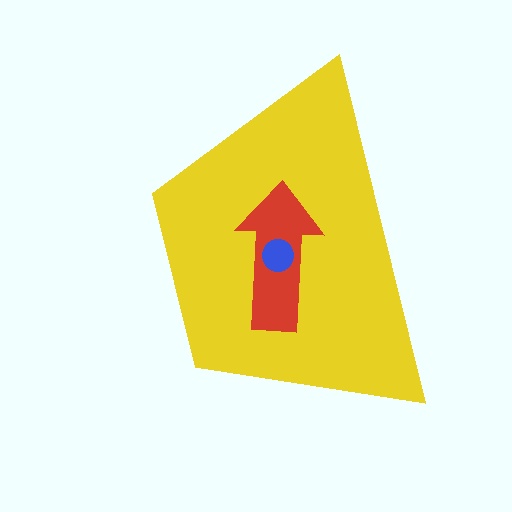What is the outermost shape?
The yellow trapezoid.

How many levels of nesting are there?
3.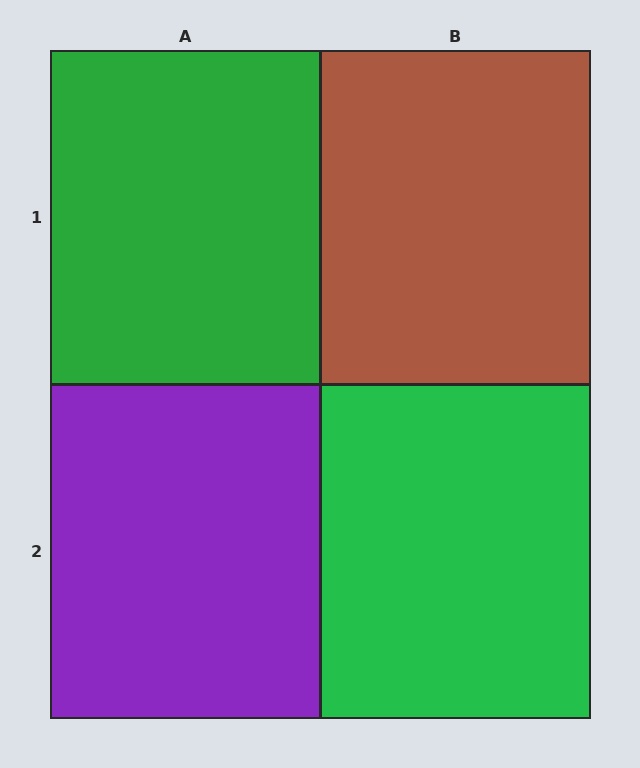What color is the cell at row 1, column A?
Green.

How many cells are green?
2 cells are green.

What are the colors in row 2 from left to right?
Purple, green.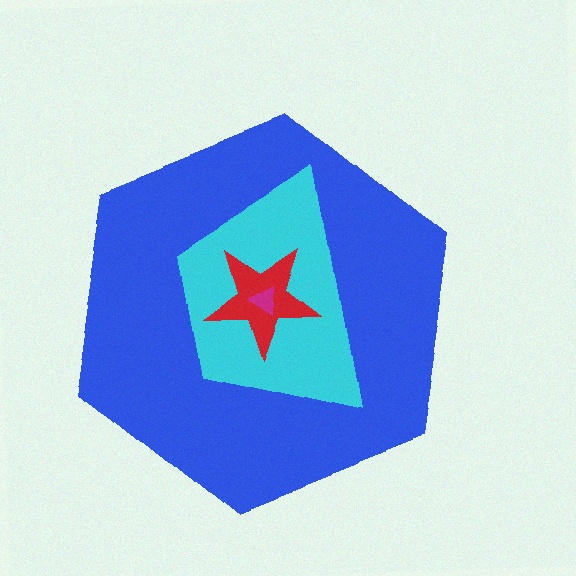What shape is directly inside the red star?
The magenta triangle.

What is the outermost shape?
The blue hexagon.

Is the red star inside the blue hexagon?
Yes.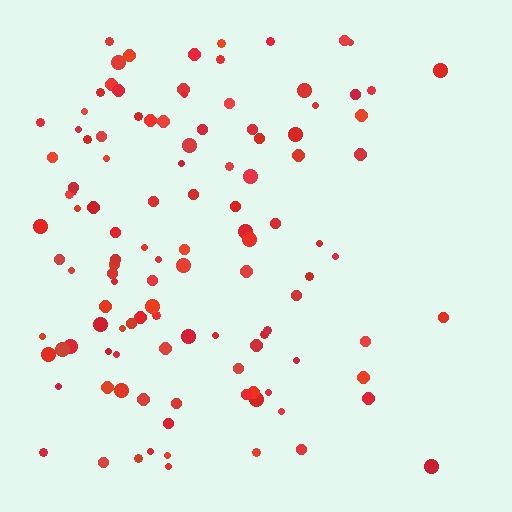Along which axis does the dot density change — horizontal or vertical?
Horizontal.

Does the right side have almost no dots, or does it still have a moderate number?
Still a moderate number, just noticeably fewer than the left.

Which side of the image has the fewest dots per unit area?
The right.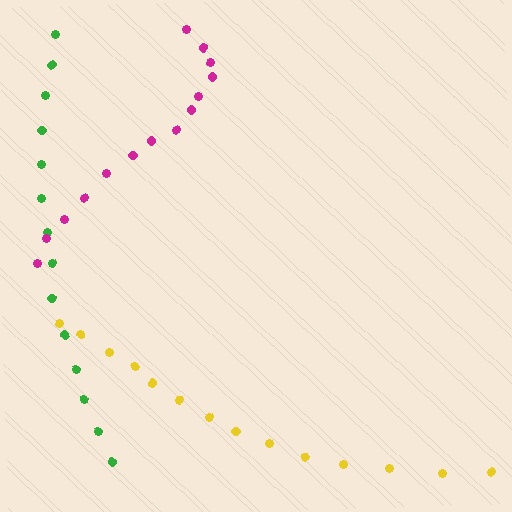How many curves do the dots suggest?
There are 3 distinct paths.